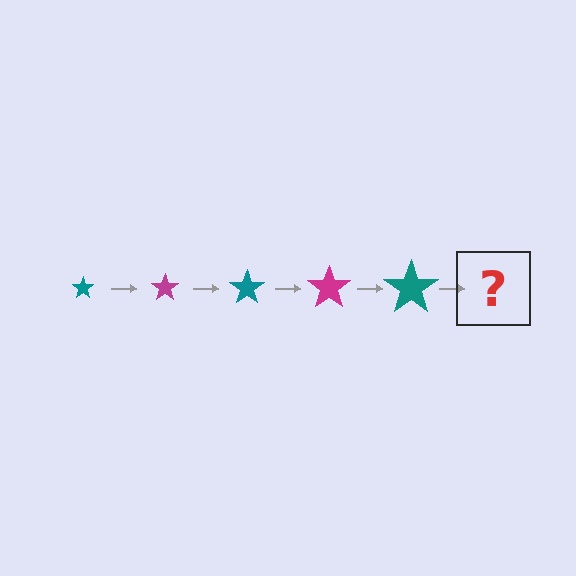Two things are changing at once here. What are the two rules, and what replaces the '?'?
The two rules are that the star grows larger each step and the color cycles through teal and magenta. The '?' should be a magenta star, larger than the previous one.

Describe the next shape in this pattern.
It should be a magenta star, larger than the previous one.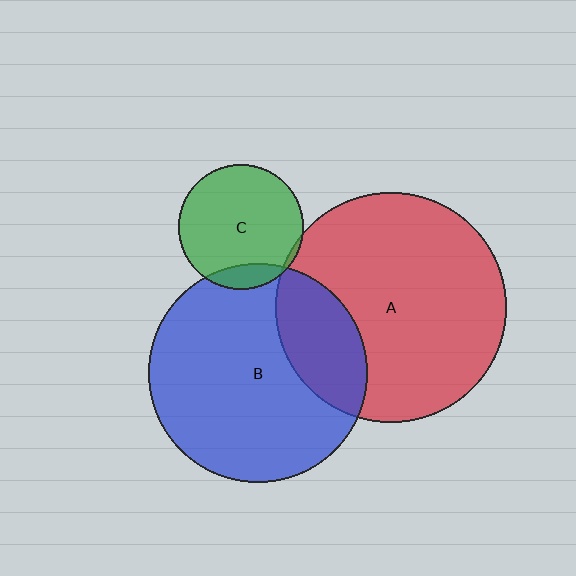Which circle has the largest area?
Circle A (red).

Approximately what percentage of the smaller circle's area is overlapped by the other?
Approximately 10%.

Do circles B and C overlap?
Yes.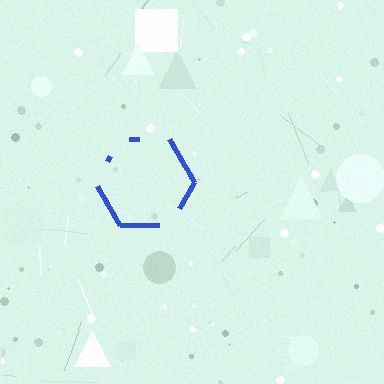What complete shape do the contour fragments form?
The contour fragments form a hexagon.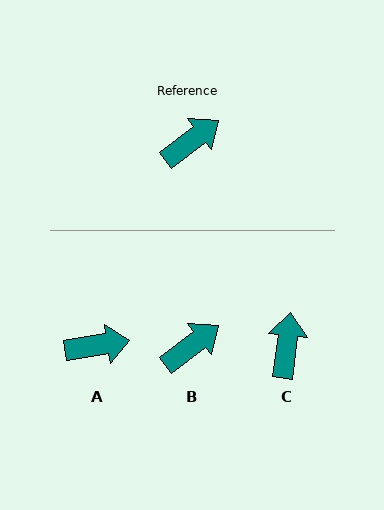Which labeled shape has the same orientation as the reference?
B.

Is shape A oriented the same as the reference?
No, it is off by about 28 degrees.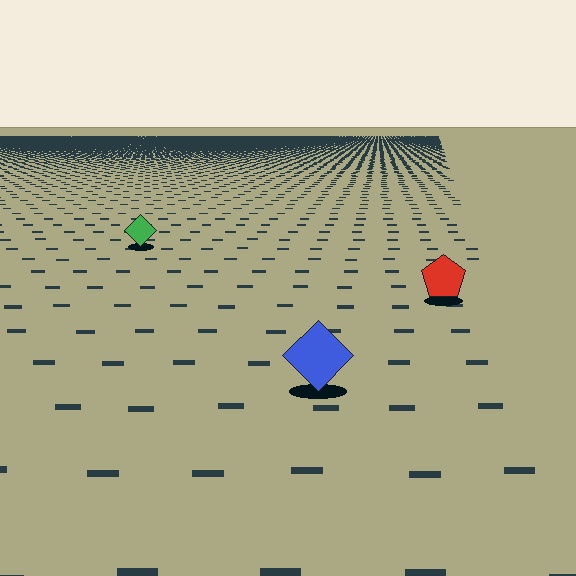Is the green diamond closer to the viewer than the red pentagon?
No. The red pentagon is closer — you can tell from the texture gradient: the ground texture is coarser near it.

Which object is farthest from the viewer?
The green diamond is farthest from the viewer. It appears smaller and the ground texture around it is denser.